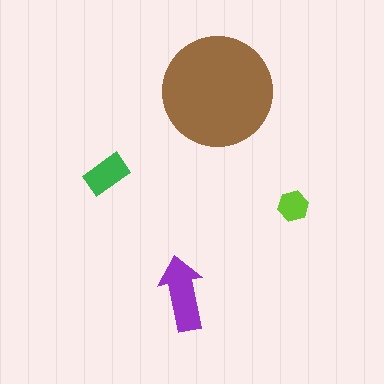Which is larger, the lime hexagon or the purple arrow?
The purple arrow.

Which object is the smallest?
The lime hexagon.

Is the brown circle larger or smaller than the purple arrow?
Larger.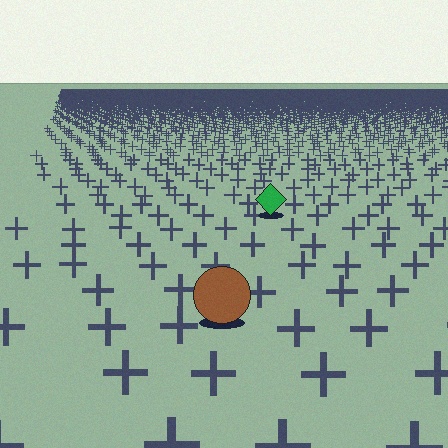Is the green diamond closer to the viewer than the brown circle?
No. The brown circle is closer — you can tell from the texture gradient: the ground texture is coarser near it.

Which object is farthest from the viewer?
The green diamond is farthest from the viewer. It appears smaller and the ground texture around it is denser.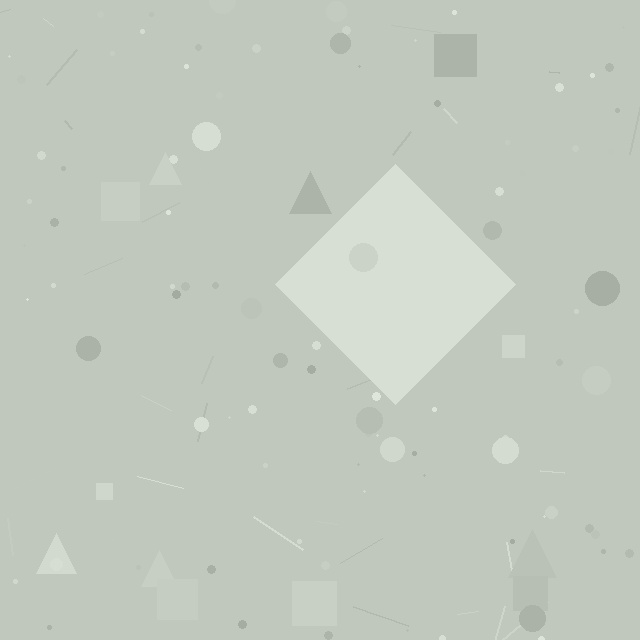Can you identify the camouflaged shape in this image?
The camouflaged shape is a diamond.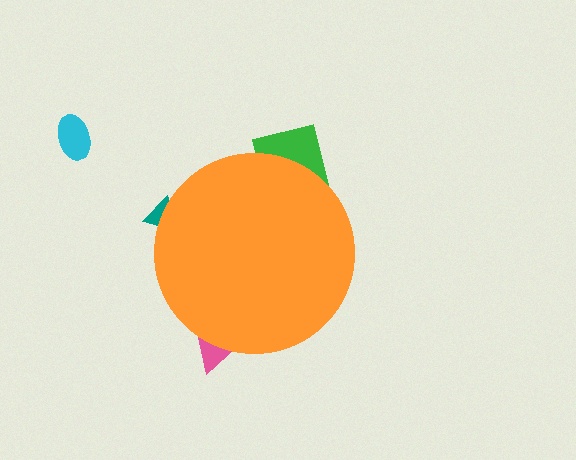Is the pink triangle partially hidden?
Yes, the pink triangle is partially hidden behind the orange circle.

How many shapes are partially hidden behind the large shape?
3 shapes are partially hidden.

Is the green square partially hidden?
Yes, the green square is partially hidden behind the orange circle.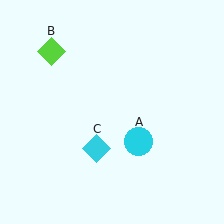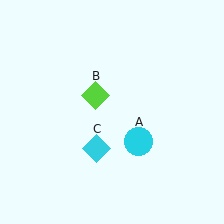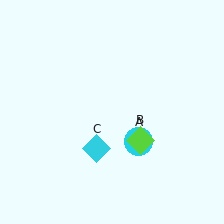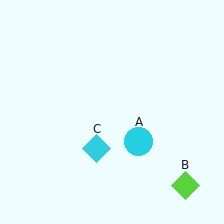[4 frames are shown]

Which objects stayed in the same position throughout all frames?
Cyan circle (object A) and cyan diamond (object C) remained stationary.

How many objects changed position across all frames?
1 object changed position: lime diamond (object B).